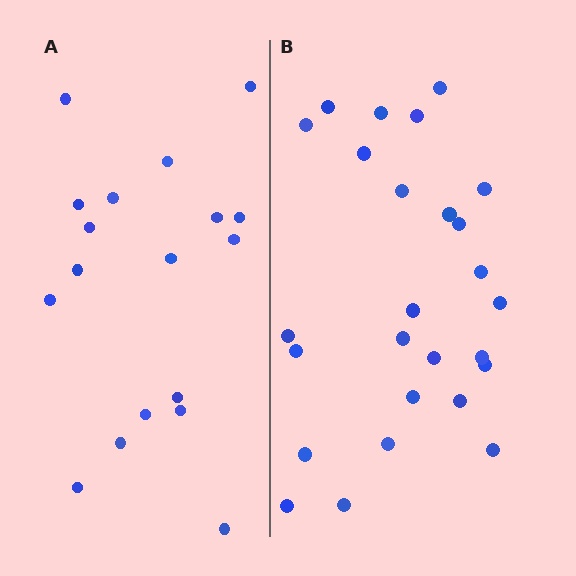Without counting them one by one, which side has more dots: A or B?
Region B (the right region) has more dots.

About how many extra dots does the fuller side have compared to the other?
Region B has roughly 8 or so more dots than region A.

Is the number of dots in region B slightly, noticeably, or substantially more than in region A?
Region B has noticeably more, but not dramatically so. The ratio is roughly 1.4 to 1.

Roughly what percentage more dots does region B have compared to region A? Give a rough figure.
About 45% more.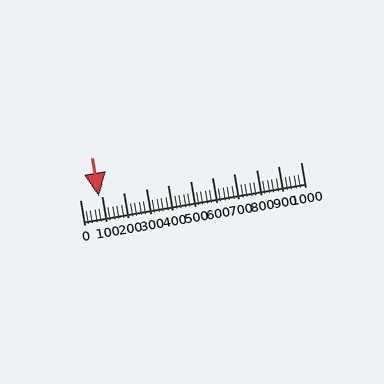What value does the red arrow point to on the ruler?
The red arrow points to approximately 86.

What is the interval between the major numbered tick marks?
The major tick marks are spaced 100 units apart.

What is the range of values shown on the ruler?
The ruler shows values from 0 to 1000.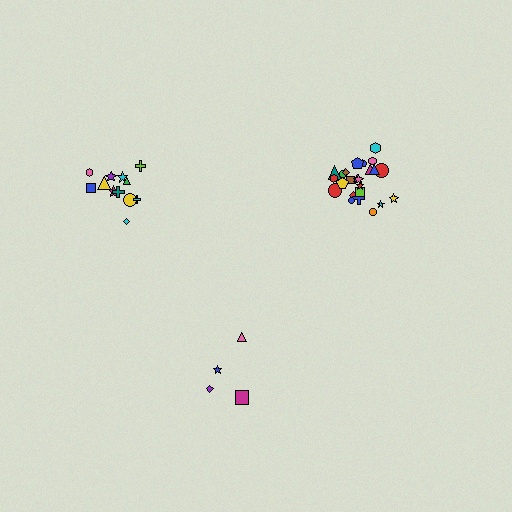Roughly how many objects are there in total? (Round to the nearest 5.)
Roughly 40 objects in total.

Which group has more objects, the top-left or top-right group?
The top-right group.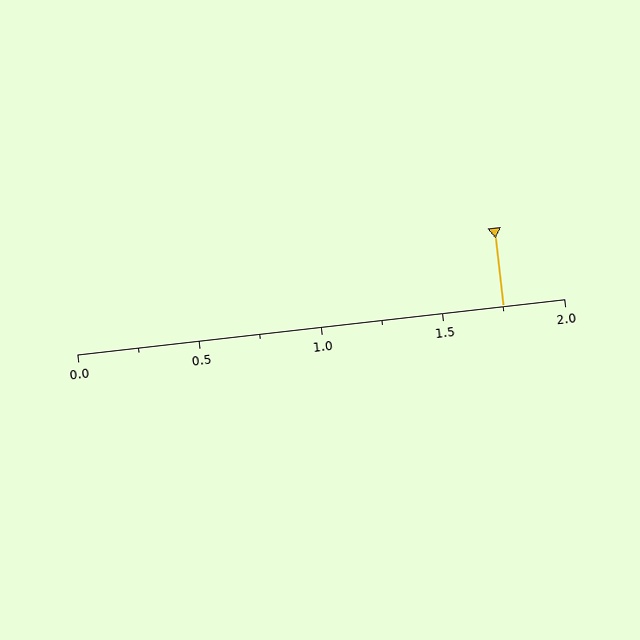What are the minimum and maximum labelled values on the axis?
The axis runs from 0.0 to 2.0.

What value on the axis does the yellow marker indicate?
The marker indicates approximately 1.75.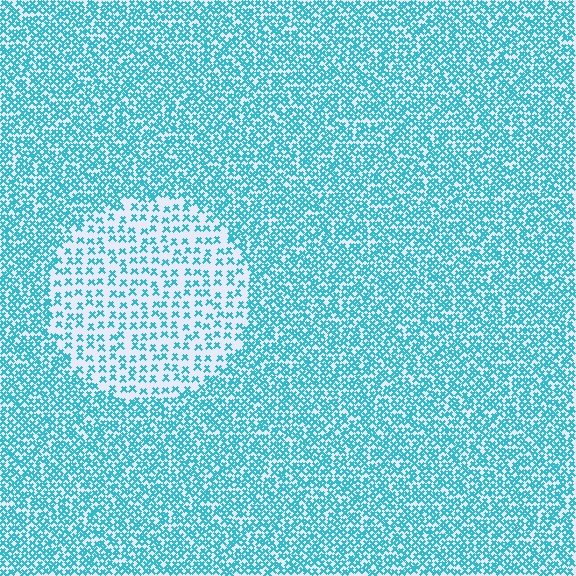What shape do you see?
I see a circle.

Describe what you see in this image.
The image contains small cyan elements arranged at two different densities. A circle-shaped region is visible where the elements are less densely packed than the surrounding area.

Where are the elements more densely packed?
The elements are more densely packed outside the circle boundary.